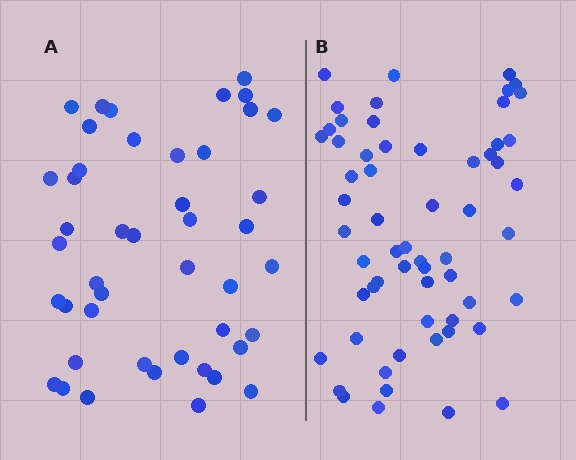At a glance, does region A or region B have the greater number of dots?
Region B (the right region) has more dots.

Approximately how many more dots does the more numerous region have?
Region B has approximately 15 more dots than region A.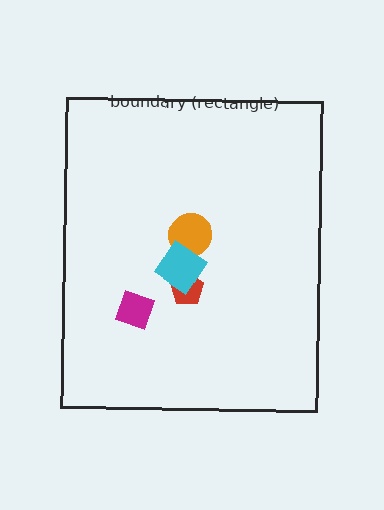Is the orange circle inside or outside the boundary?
Inside.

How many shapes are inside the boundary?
4 inside, 0 outside.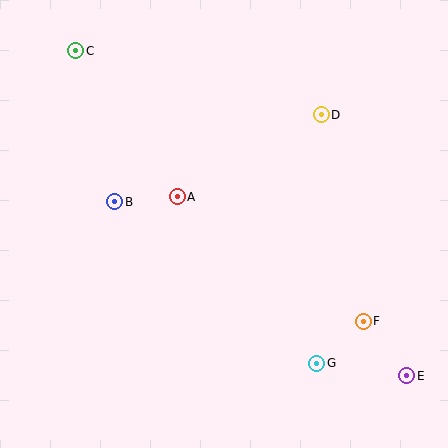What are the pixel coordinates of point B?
Point B is at (115, 202).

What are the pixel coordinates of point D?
Point D is at (321, 115).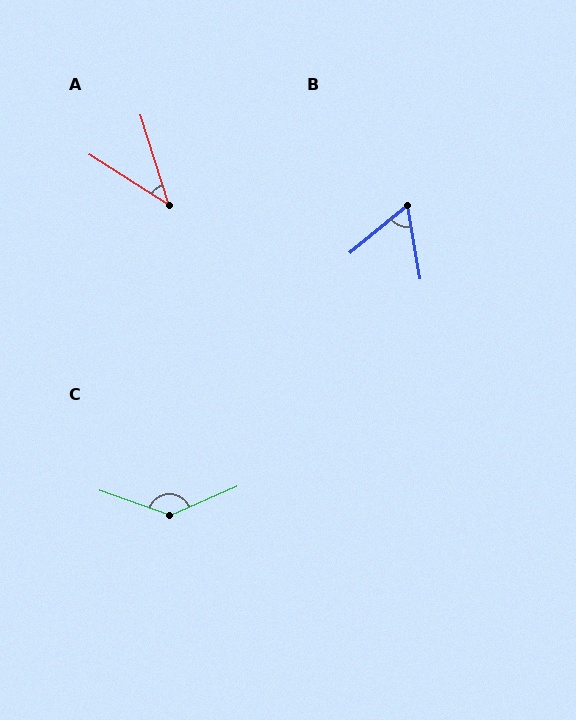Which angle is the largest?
C, at approximately 137 degrees.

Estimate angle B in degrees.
Approximately 61 degrees.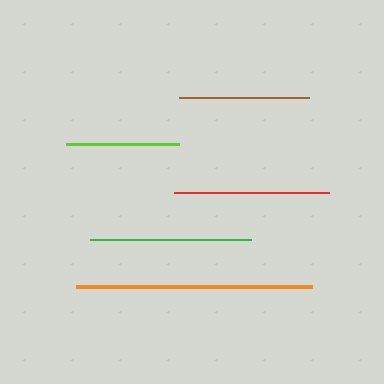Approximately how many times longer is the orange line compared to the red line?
The orange line is approximately 1.5 times the length of the red line.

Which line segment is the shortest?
The lime line is the shortest at approximately 112 pixels.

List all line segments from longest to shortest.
From longest to shortest: orange, green, red, brown, lime.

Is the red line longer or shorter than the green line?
The green line is longer than the red line.